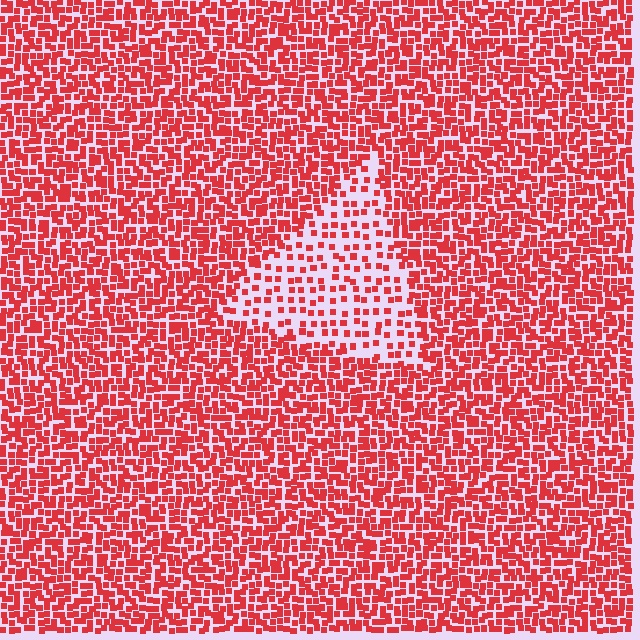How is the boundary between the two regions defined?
The boundary is defined by a change in element density (approximately 2.3x ratio). All elements are the same color, size, and shape.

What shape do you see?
I see a triangle.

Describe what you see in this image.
The image contains small red elements arranged at two different densities. A triangle-shaped region is visible where the elements are less densely packed than the surrounding area.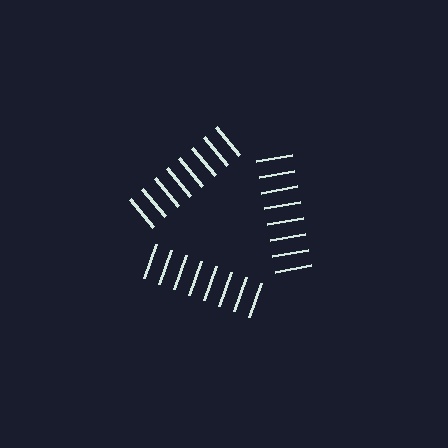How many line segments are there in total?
24 — 8 along each of the 3 edges.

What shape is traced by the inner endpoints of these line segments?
An illusory triangle — the line segments terminate on its edges but no continuous stroke is drawn.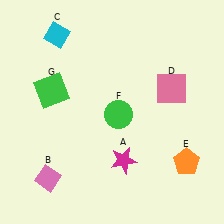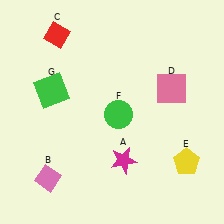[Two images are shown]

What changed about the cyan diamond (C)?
In Image 1, C is cyan. In Image 2, it changed to red.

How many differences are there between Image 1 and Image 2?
There are 2 differences between the two images.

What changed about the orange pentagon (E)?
In Image 1, E is orange. In Image 2, it changed to yellow.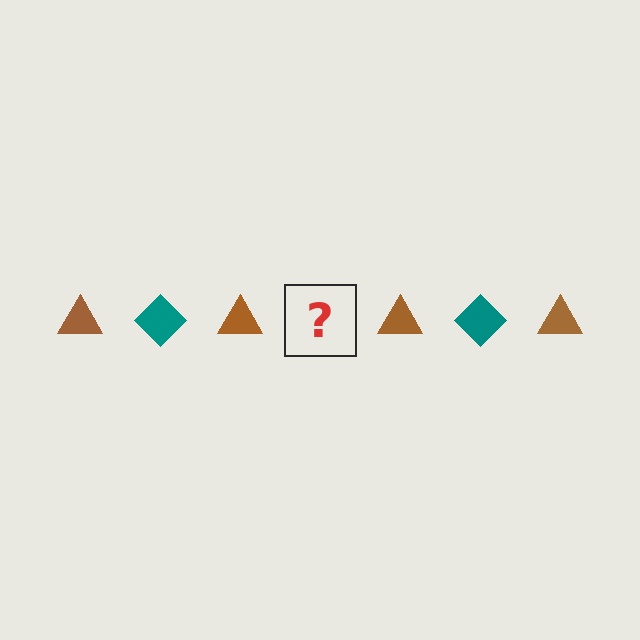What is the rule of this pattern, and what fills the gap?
The rule is that the pattern alternates between brown triangle and teal diamond. The gap should be filled with a teal diamond.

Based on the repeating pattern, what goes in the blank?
The blank should be a teal diamond.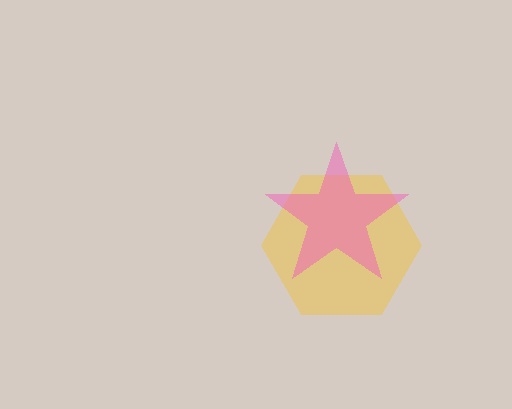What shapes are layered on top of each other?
The layered shapes are: a yellow hexagon, a pink star.